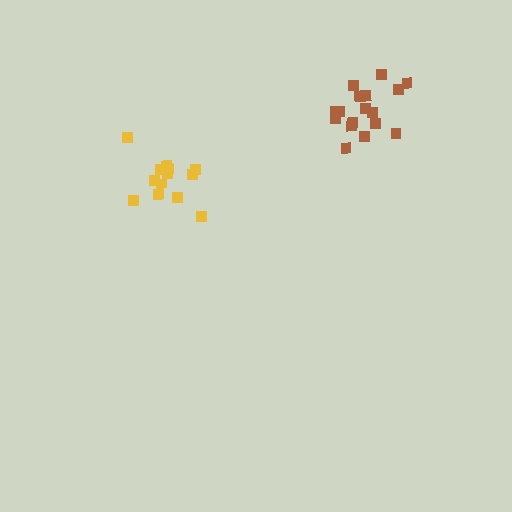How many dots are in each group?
Group 1: 13 dots, Group 2: 17 dots (30 total).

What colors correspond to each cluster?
The clusters are colored: yellow, brown.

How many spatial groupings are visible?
There are 2 spatial groupings.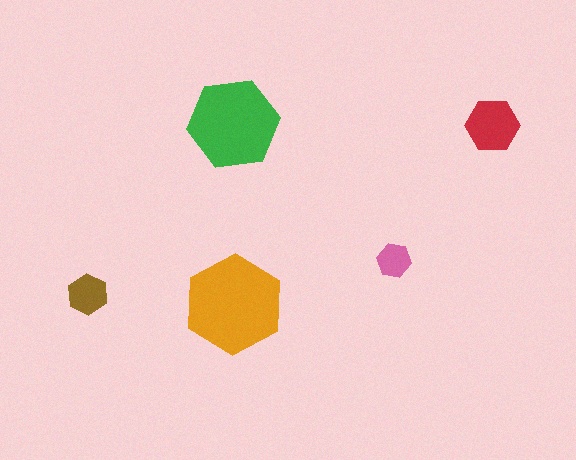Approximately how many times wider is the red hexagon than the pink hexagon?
About 1.5 times wider.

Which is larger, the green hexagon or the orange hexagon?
The orange one.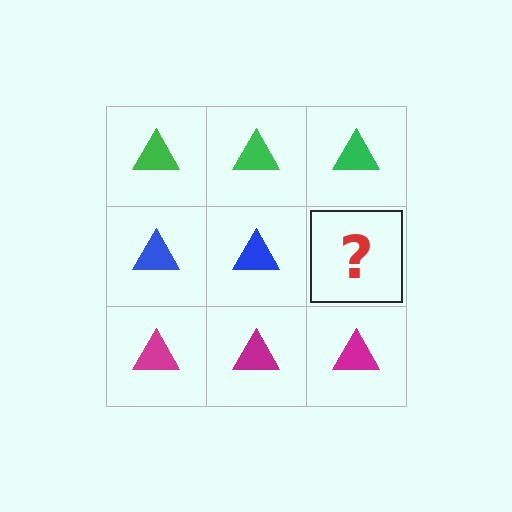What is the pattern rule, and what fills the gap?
The rule is that each row has a consistent color. The gap should be filled with a blue triangle.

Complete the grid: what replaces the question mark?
The question mark should be replaced with a blue triangle.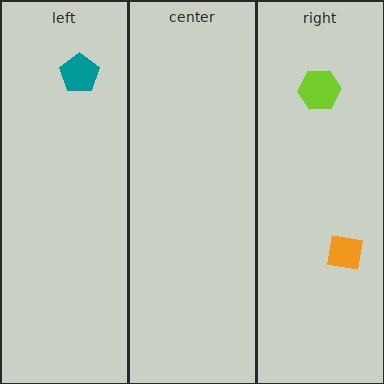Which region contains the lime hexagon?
The right region.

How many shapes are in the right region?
2.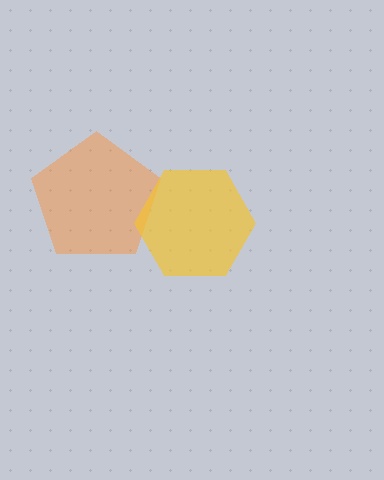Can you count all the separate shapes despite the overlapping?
Yes, there are 2 separate shapes.